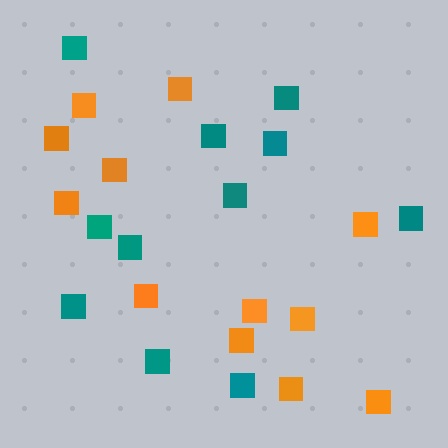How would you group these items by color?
There are 2 groups: one group of orange squares (12) and one group of teal squares (11).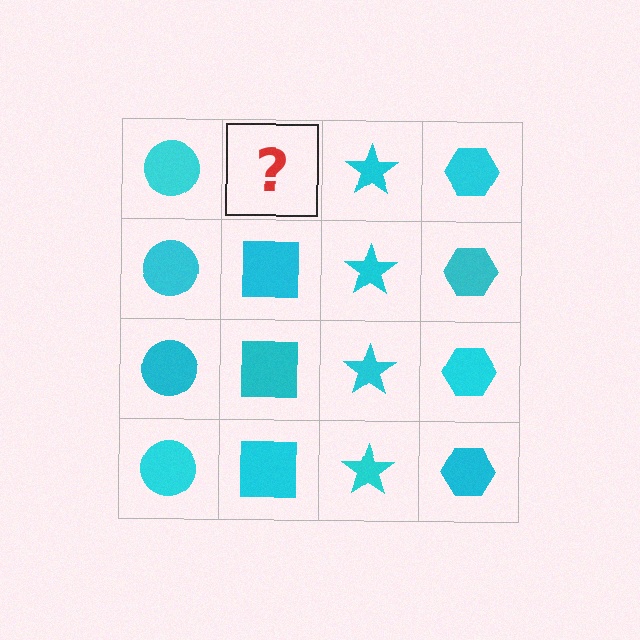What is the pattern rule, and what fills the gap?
The rule is that each column has a consistent shape. The gap should be filled with a cyan square.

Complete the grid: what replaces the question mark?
The question mark should be replaced with a cyan square.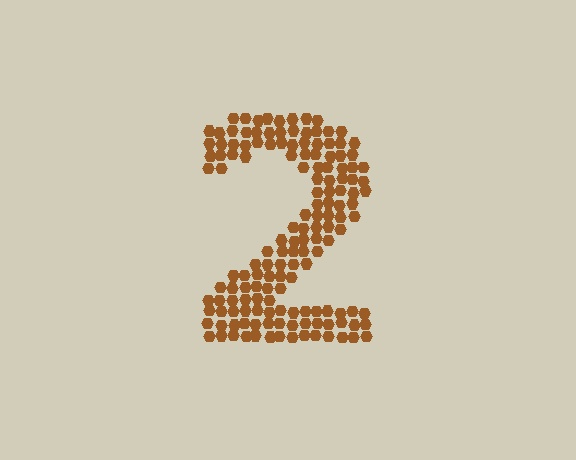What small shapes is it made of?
It is made of small hexagons.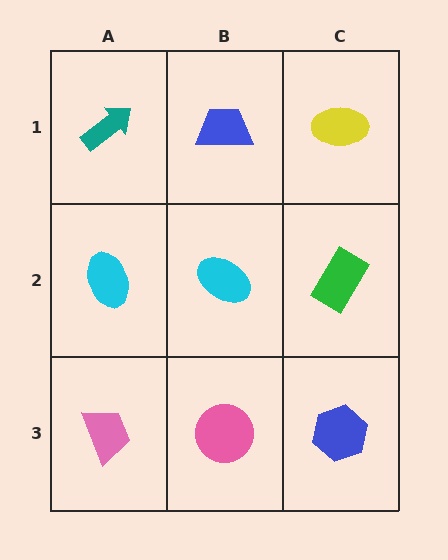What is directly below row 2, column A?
A pink trapezoid.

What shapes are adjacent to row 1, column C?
A green rectangle (row 2, column C), a blue trapezoid (row 1, column B).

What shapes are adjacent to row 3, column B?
A cyan ellipse (row 2, column B), a pink trapezoid (row 3, column A), a blue hexagon (row 3, column C).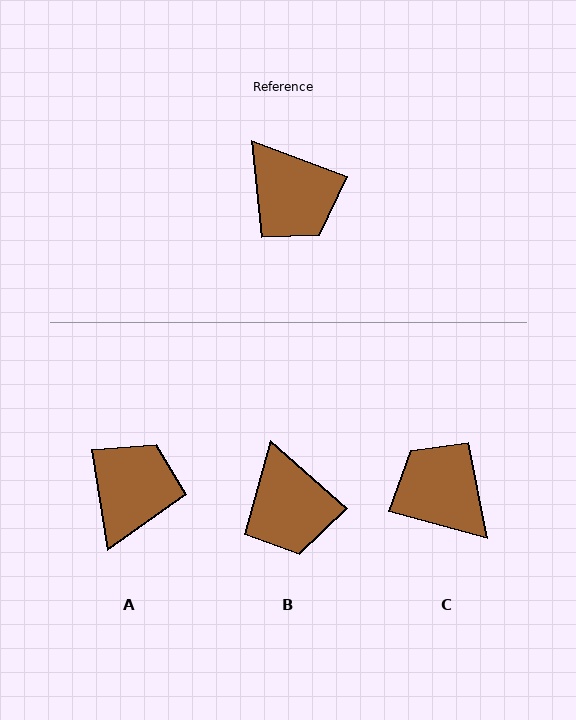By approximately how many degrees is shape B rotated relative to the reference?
Approximately 21 degrees clockwise.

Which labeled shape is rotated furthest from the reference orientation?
C, about 175 degrees away.